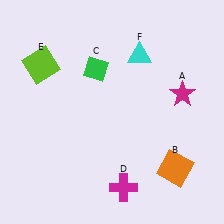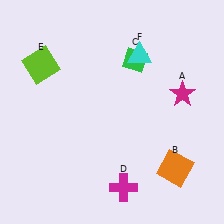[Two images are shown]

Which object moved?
The green diamond (C) moved right.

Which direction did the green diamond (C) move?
The green diamond (C) moved right.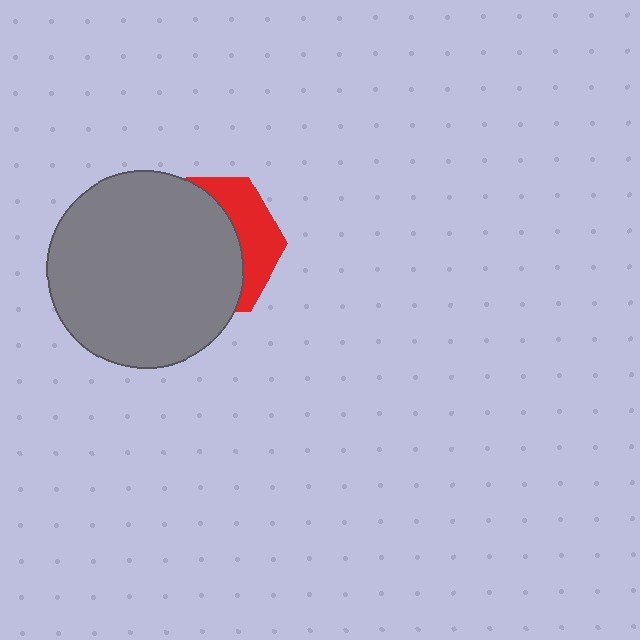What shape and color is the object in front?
The object in front is a gray circle.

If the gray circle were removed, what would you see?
You would see the complete red hexagon.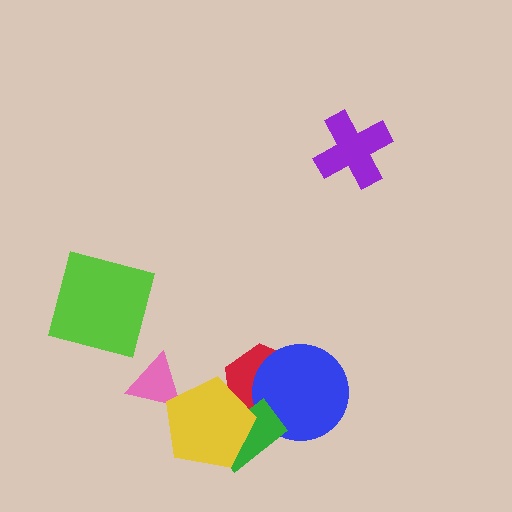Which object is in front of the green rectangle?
The yellow pentagon is in front of the green rectangle.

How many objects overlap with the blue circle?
2 objects overlap with the blue circle.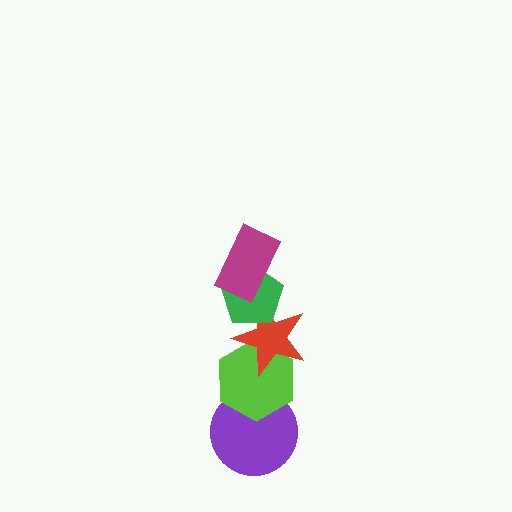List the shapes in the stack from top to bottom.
From top to bottom: the magenta rectangle, the green pentagon, the red star, the lime hexagon, the purple circle.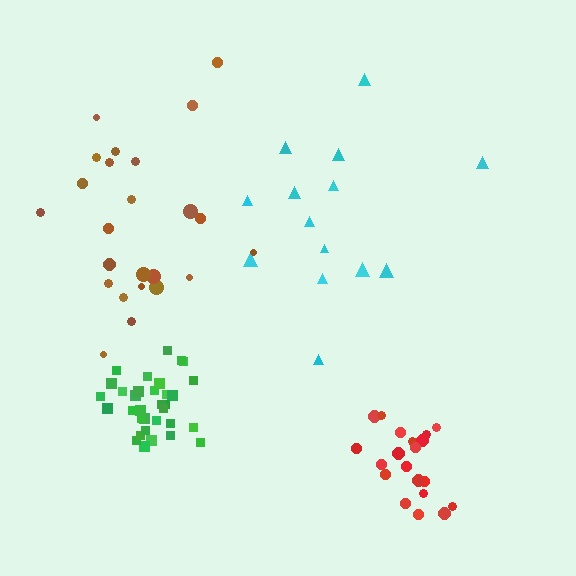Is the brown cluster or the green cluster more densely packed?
Green.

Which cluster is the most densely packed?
Green.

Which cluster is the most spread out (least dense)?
Cyan.